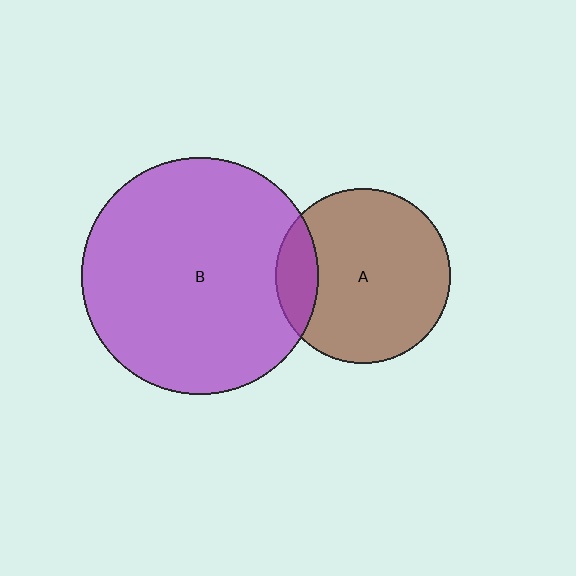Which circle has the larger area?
Circle B (purple).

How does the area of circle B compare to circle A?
Approximately 1.8 times.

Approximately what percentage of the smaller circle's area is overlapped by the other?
Approximately 15%.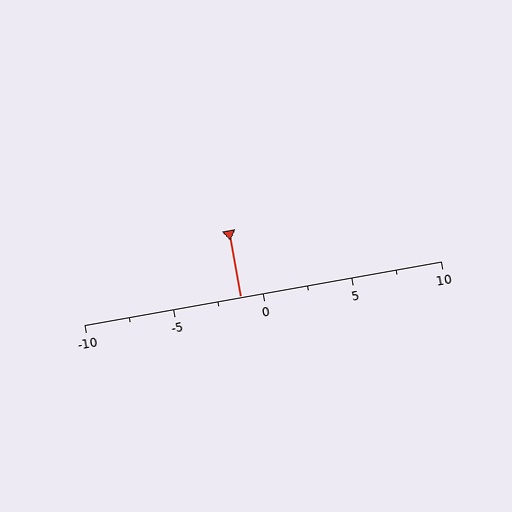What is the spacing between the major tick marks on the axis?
The major ticks are spaced 5 apart.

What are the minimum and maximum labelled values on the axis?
The axis runs from -10 to 10.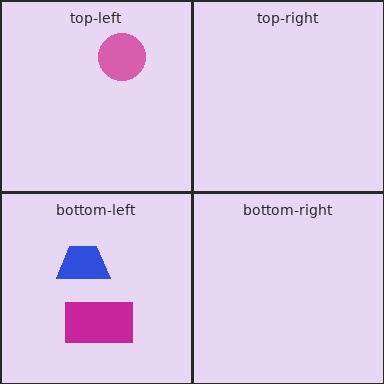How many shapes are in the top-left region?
1.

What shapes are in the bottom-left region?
The magenta rectangle, the blue trapezoid.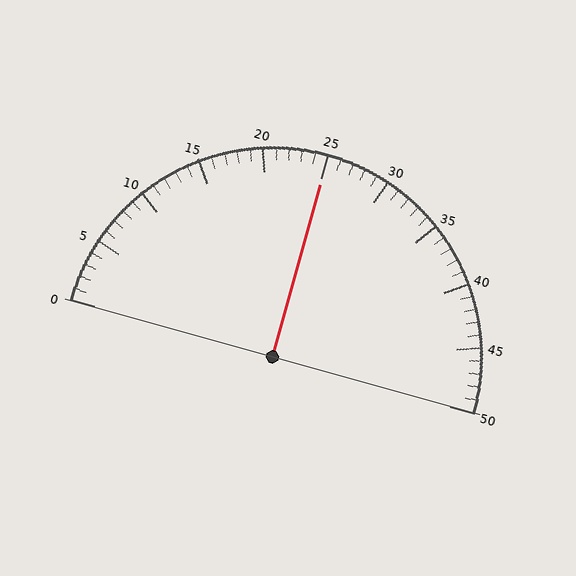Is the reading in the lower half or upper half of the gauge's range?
The reading is in the upper half of the range (0 to 50).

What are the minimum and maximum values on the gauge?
The gauge ranges from 0 to 50.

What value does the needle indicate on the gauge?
The needle indicates approximately 25.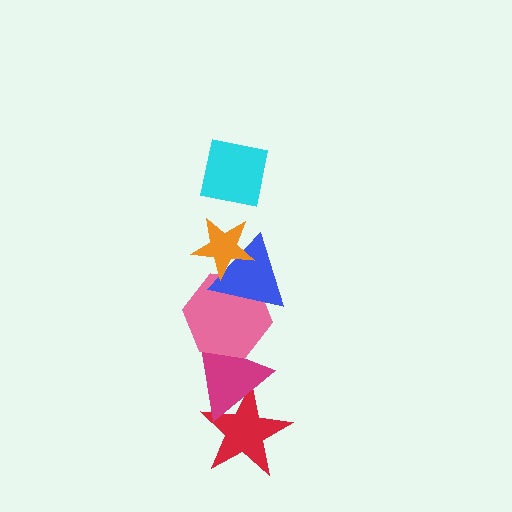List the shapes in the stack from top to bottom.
From top to bottom: the cyan square, the orange star, the blue triangle, the pink hexagon, the magenta triangle, the red star.